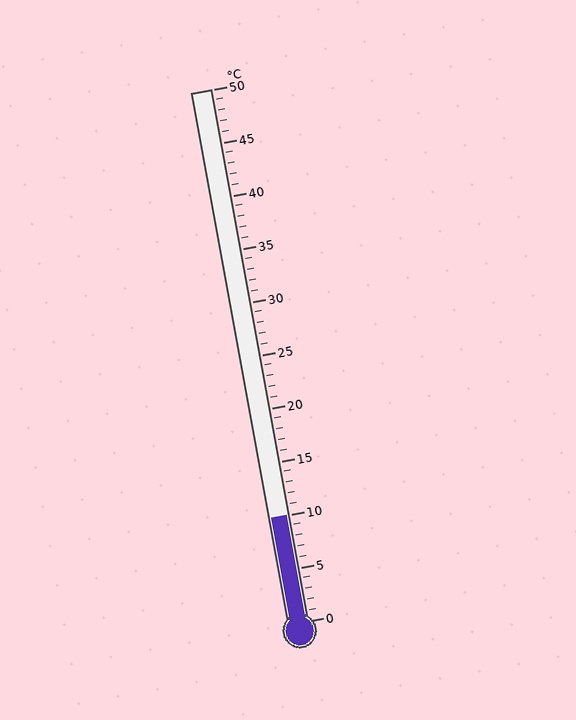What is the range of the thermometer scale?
The thermometer scale ranges from 0°C to 50°C.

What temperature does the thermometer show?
The thermometer shows approximately 10°C.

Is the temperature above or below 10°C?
The temperature is at 10°C.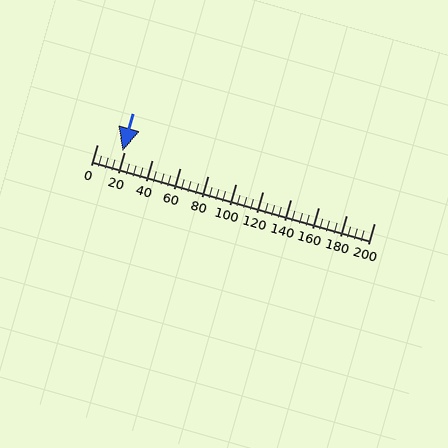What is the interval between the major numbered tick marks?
The major tick marks are spaced 20 units apart.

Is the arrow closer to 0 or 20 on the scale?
The arrow is closer to 20.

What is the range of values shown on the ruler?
The ruler shows values from 0 to 200.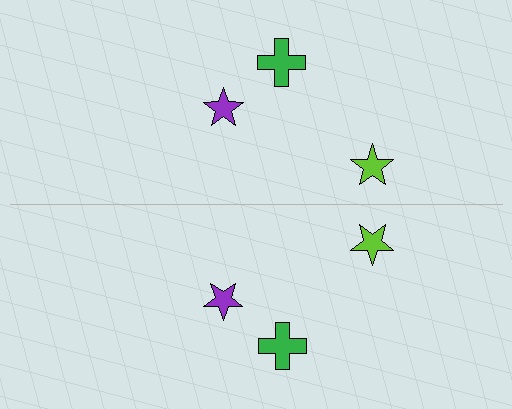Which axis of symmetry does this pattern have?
The pattern has a horizontal axis of symmetry running through the center of the image.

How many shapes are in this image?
There are 6 shapes in this image.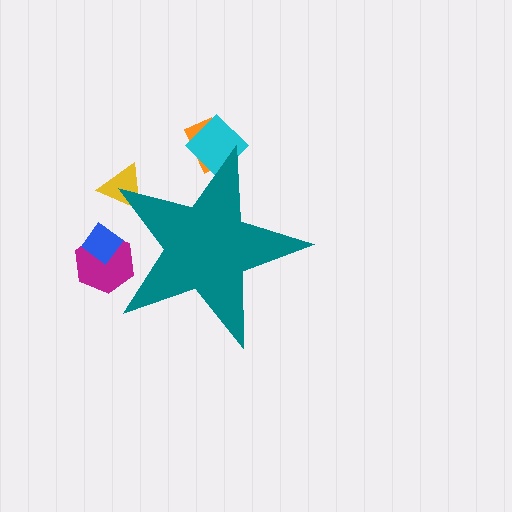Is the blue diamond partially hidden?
Yes, the blue diamond is partially hidden behind the teal star.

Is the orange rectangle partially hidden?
Yes, the orange rectangle is partially hidden behind the teal star.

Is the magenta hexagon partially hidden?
Yes, the magenta hexagon is partially hidden behind the teal star.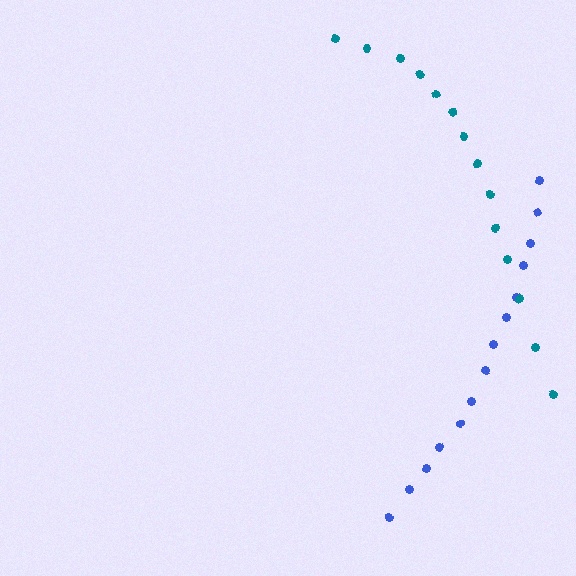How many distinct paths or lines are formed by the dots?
There are 2 distinct paths.